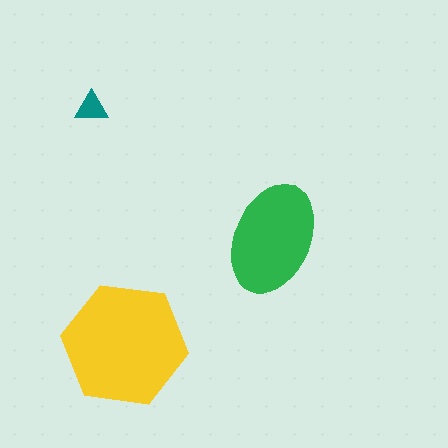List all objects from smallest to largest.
The teal triangle, the green ellipse, the yellow hexagon.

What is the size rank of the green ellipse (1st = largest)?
2nd.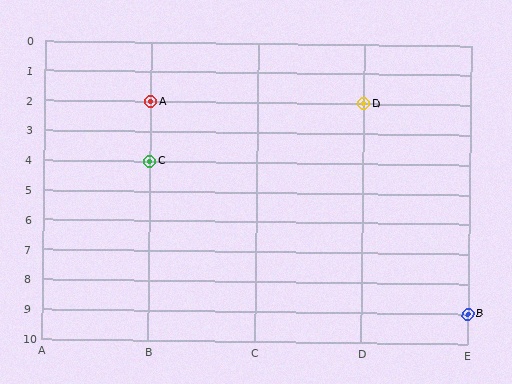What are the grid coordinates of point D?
Point D is at grid coordinates (D, 2).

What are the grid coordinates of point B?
Point B is at grid coordinates (E, 9).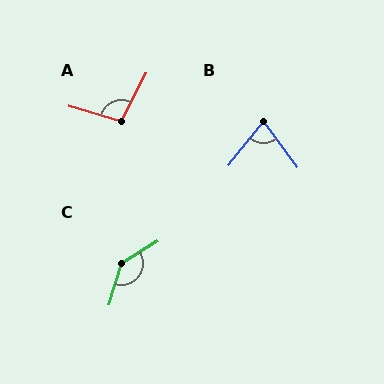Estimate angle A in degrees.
Approximately 100 degrees.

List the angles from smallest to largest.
B (75°), A (100°), C (138°).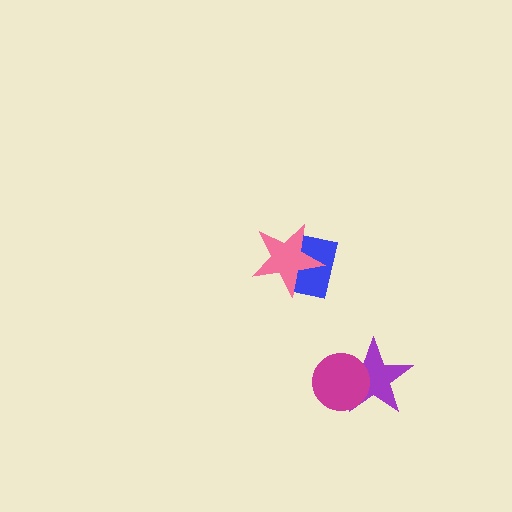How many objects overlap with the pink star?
1 object overlaps with the pink star.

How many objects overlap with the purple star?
1 object overlaps with the purple star.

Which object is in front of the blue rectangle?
The pink star is in front of the blue rectangle.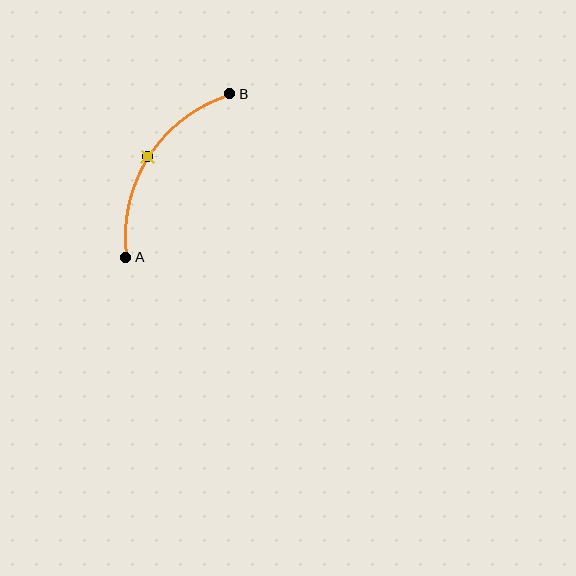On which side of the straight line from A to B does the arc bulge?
The arc bulges to the left of the straight line connecting A and B.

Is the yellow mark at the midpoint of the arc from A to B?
Yes. The yellow mark lies on the arc at equal arc-length from both A and B — it is the arc midpoint.